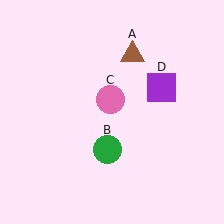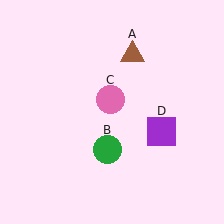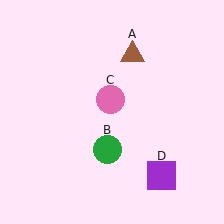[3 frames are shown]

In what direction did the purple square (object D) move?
The purple square (object D) moved down.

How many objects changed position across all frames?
1 object changed position: purple square (object D).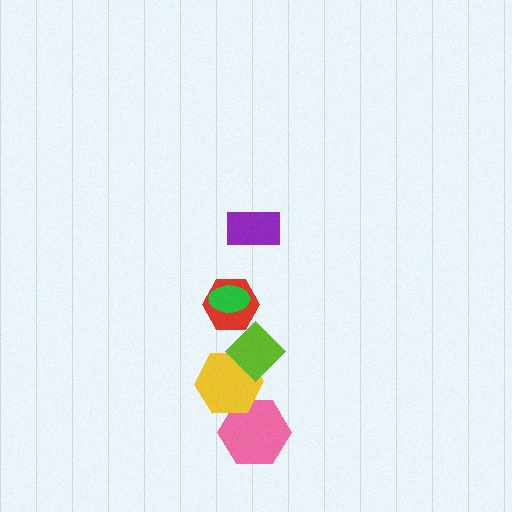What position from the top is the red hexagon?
The red hexagon is 3rd from the top.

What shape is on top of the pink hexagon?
The yellow hexagon is on top of the pink hexagon.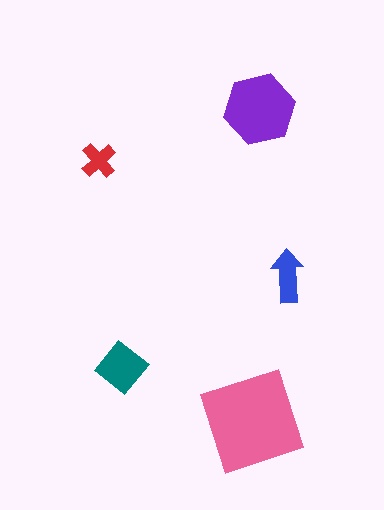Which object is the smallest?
The red cross.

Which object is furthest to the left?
The red cross is leftmost.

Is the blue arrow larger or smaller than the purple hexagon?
Smaller.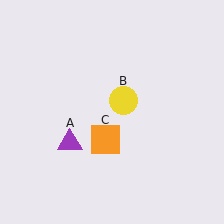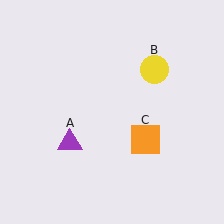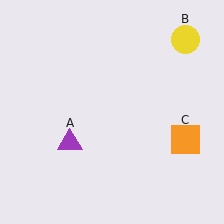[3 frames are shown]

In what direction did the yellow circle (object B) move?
The yellow circle (object B) moved up and to the right.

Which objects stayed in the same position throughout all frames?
Purple triangle (object A) remained stationary.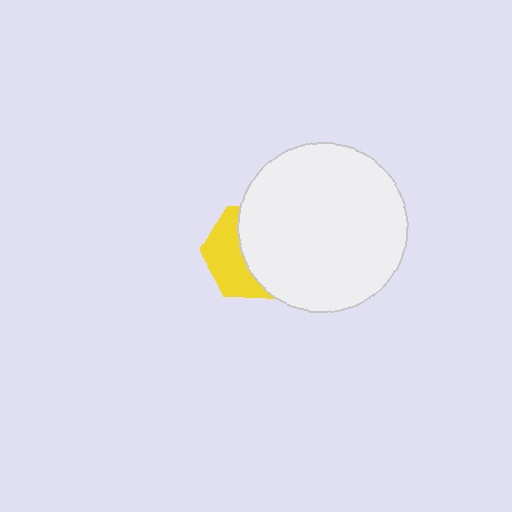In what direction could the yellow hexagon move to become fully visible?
The yellow hexagon could move left. That would shift it out from behind the white circle entirely.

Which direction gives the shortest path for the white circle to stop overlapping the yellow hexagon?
Moving right gives the shortest separation.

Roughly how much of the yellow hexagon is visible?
A small part of it is visible (roughly 43%).